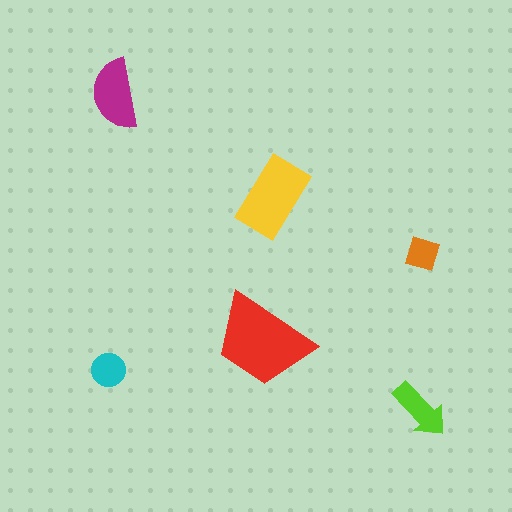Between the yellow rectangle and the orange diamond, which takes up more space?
The yellow rectangle.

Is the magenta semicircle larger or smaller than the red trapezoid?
Smaller.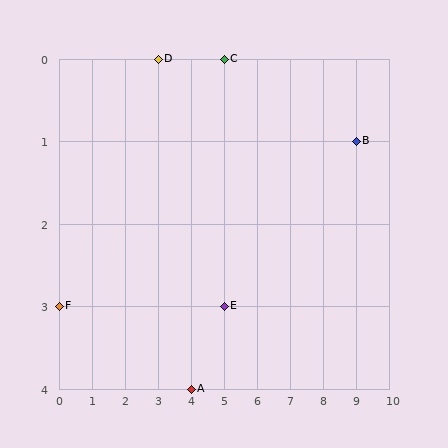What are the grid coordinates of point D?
Point D is at grid coordinates (3, 0).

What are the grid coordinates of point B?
Point B is at grid coordinates (9, 1).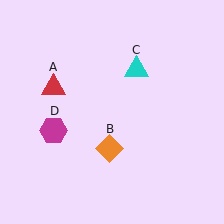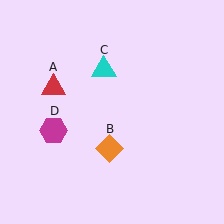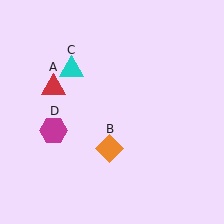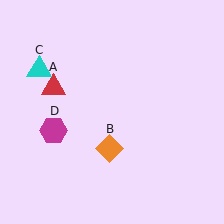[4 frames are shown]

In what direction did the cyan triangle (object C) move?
The cyan triangle (object C) moved left.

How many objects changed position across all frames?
1 object changed position: cyan triangle (object C).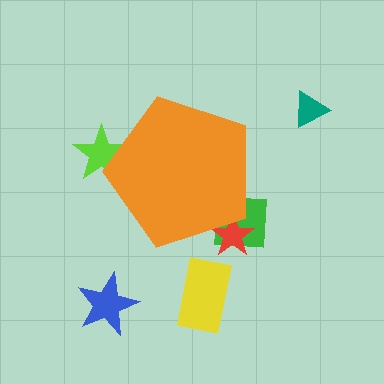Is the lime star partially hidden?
Yes, the lime star is partially hidden behind the orange pentagon.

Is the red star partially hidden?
Yes, the red star is partially hidden behind the orange pentagon.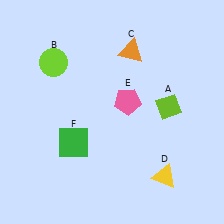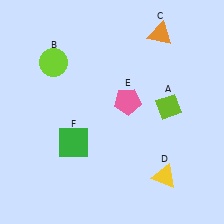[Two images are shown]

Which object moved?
The orange triangle (C) moved right.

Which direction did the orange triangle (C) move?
The orange triangle (C) moved right.